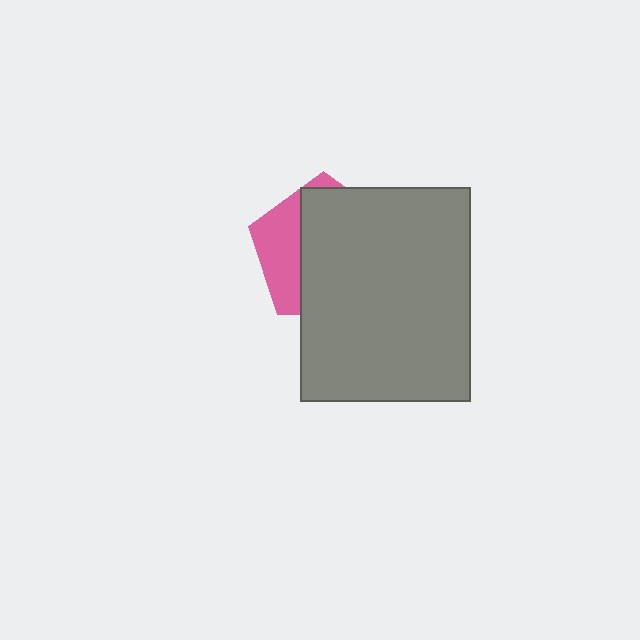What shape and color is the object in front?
The object in front is a gray rectangle.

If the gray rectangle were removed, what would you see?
You would see the complete pink pentagon.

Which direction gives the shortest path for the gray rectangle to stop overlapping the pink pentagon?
Moving right gives the shortest separation.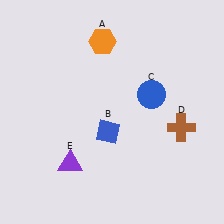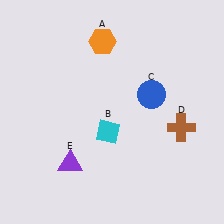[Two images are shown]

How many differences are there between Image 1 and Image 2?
There is 1 difference between the two images.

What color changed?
The diamond (B) changed from blue in Image 1 to cyan in Image 2.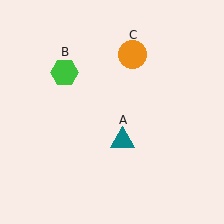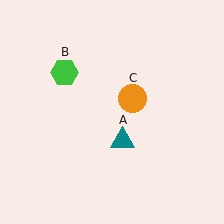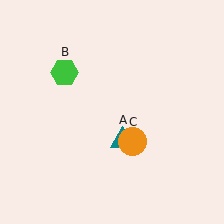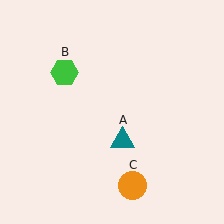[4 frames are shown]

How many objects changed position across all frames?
1 object changed position: orange circle (object C).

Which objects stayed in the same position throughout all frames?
Teal triangle (object A) and green hexagon (object B) remained stationary.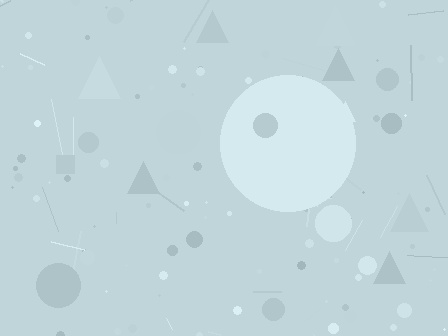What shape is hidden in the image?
A circle is hidden in the image.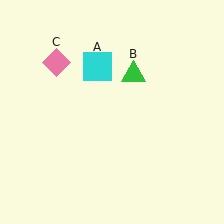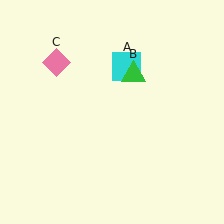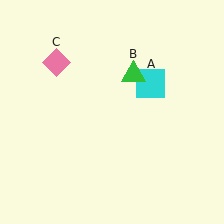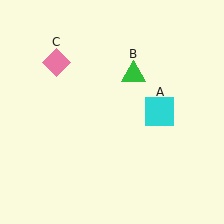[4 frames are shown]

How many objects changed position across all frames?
1 object changed position: cyan square (object A).